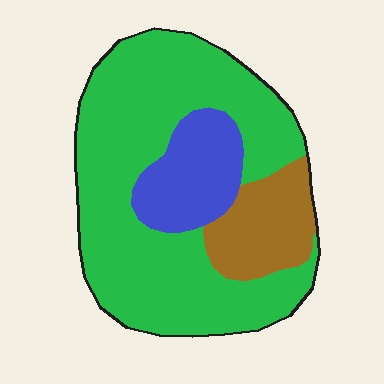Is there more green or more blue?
Green.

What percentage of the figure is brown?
Brown takes up less than a quarter of the figure.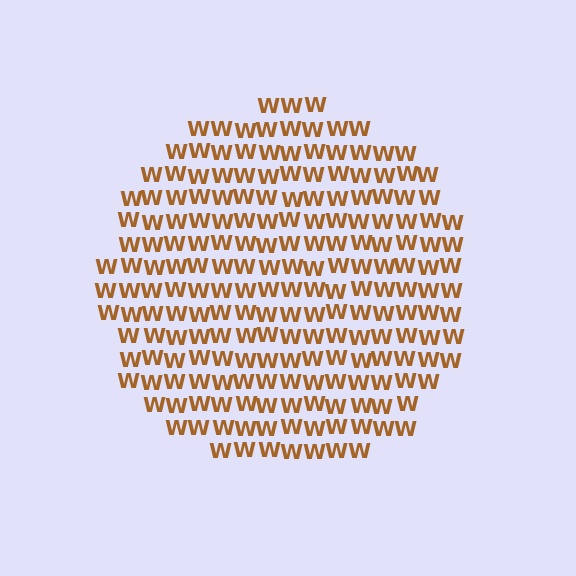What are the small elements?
The small elements are letter W's.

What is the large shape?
The large shape is a circle.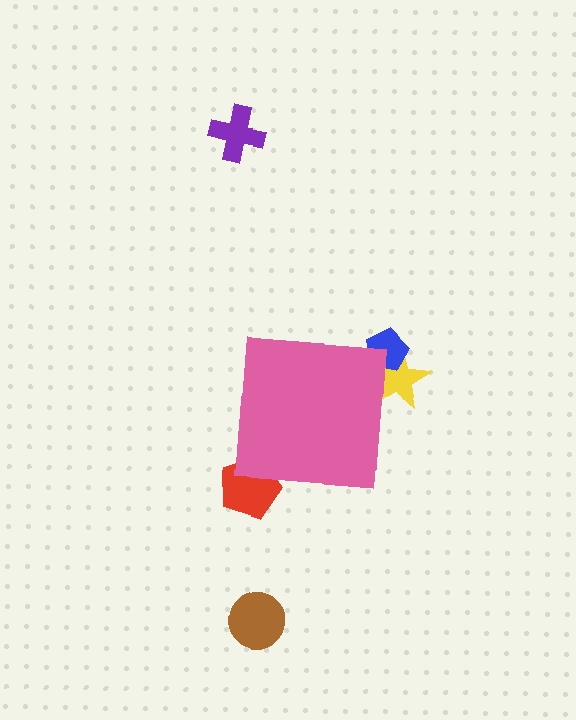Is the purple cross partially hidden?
No, the purple cross is fully visible.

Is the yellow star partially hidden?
Yes, the yellow star is partially hidden behind the pink square.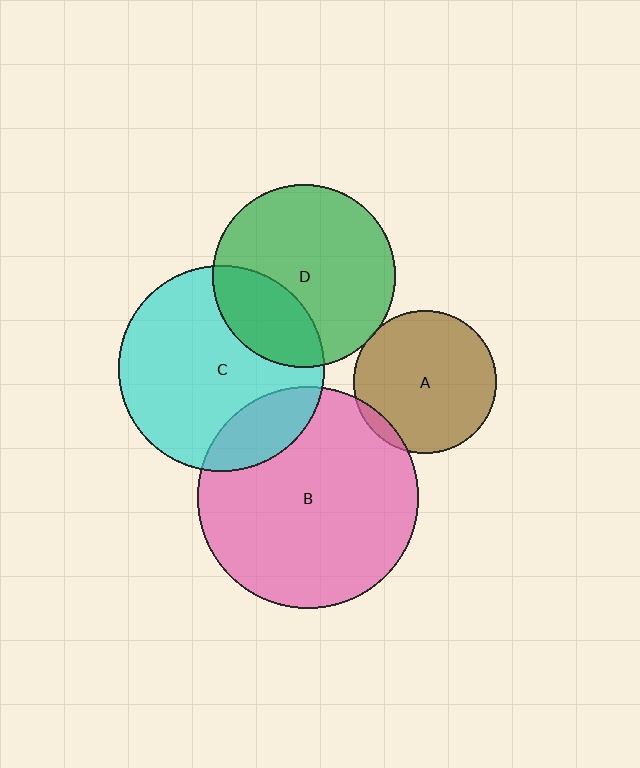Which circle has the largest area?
Circle B (pink).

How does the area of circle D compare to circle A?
Approximately 1.6 times.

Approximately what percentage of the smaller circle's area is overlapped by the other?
Approximately 30%.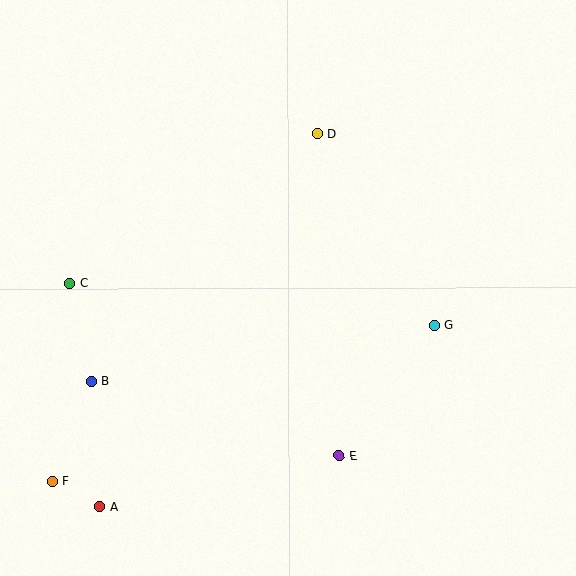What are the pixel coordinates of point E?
Point E is at (339, 456).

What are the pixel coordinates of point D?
Point D is at (317, 134).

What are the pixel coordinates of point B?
Point B is at (91, 381).